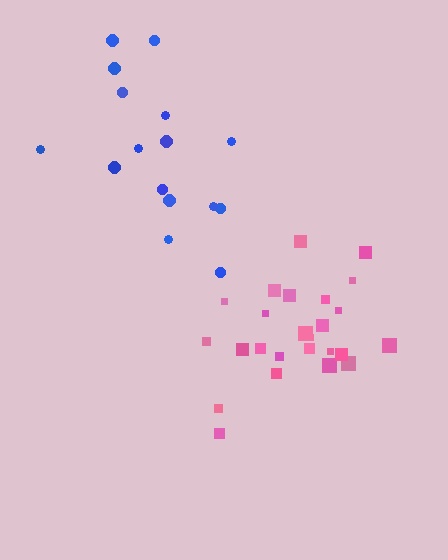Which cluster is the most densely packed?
Pink.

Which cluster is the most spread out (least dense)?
Blue.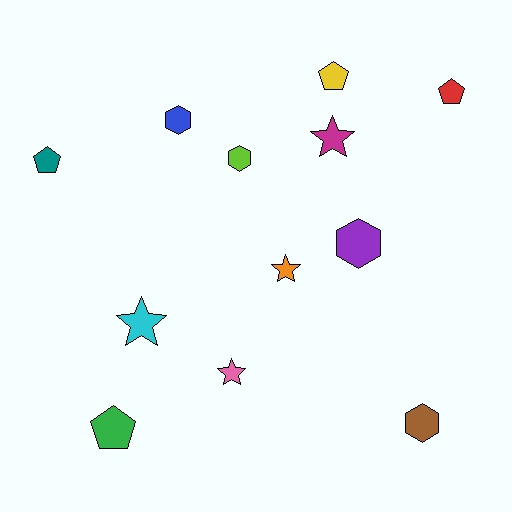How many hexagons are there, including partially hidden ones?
There are 4 hexagons.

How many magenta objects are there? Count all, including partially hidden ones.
There is 1 magenta object.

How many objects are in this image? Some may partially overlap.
There are 12 objects.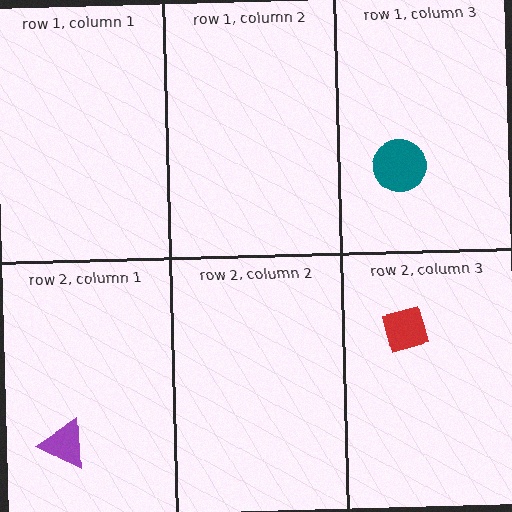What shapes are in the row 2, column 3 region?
The red square.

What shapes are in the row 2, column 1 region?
The purple triangle.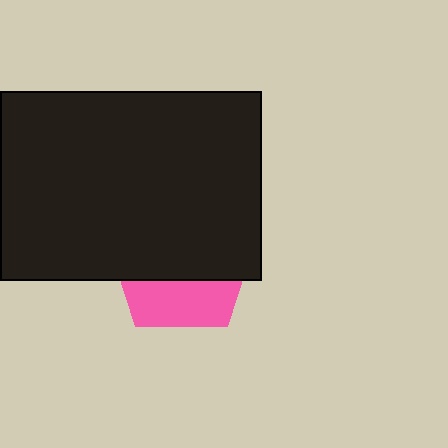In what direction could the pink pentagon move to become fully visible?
The pink pentagon could move down. That would shift it out from behind the black rectangle entirely.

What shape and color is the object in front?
The object in front is a black rectangle.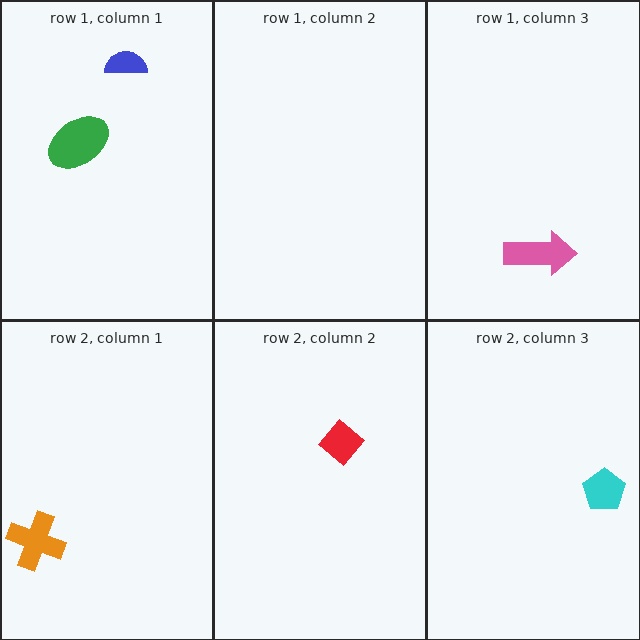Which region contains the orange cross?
The row 2, column 1 region.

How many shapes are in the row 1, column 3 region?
1.